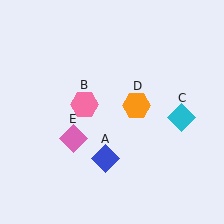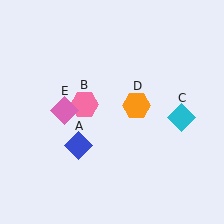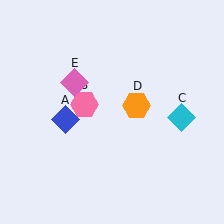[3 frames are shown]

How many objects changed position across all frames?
2 objects changed position: blue diamond (object A), pink diamond (object E).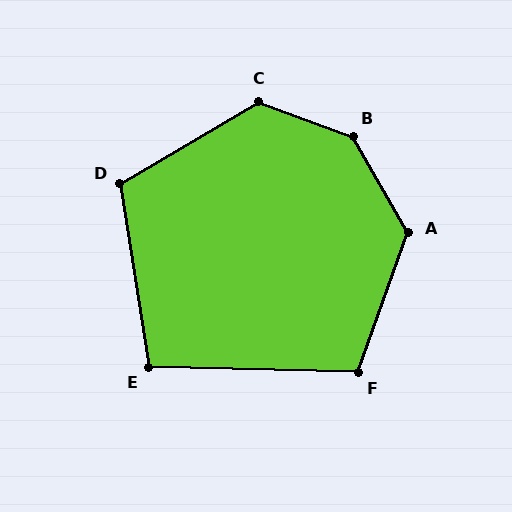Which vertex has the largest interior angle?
B, at approximately 140 degrees.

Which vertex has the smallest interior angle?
E, at approximately 100 degrees.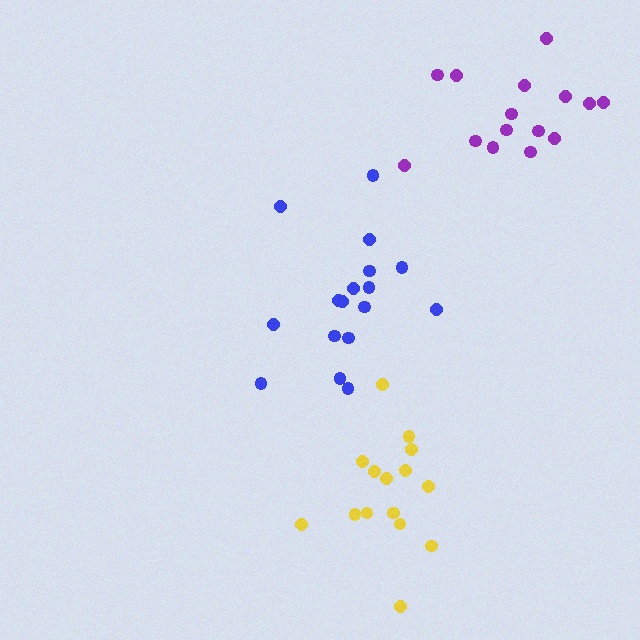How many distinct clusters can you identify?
There are 3 distinct clusters.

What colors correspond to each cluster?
The clusters are colored: purple, blue, yellow.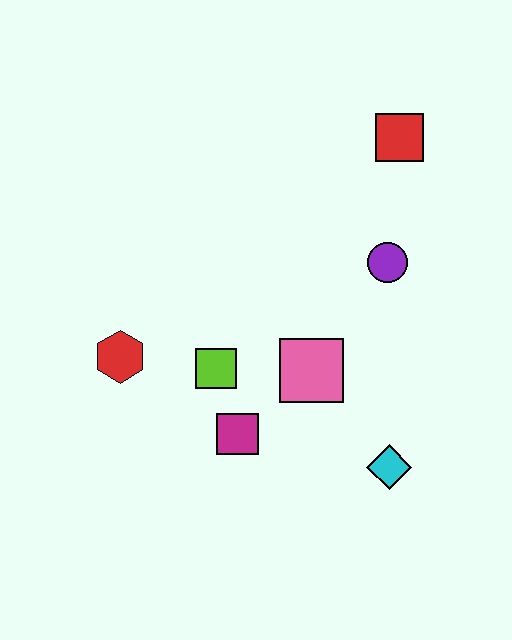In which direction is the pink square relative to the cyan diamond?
The pink square is above the cyan diamond.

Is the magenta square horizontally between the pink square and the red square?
No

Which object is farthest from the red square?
The red hexagon is farthest from the red square.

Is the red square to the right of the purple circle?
Yes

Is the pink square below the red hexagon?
Yes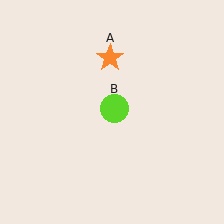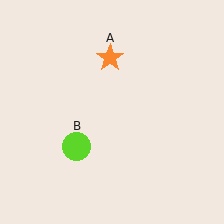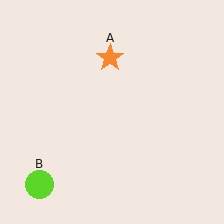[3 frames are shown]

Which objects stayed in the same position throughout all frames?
Orange star (object A) remained stationary.